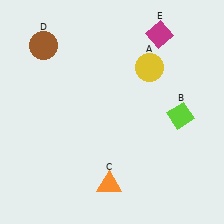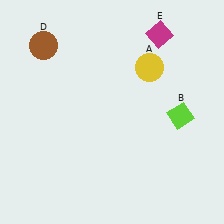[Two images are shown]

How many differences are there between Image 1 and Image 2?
There is 1 difference between the two images.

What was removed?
The orange triangle (C) was removed in Image 2.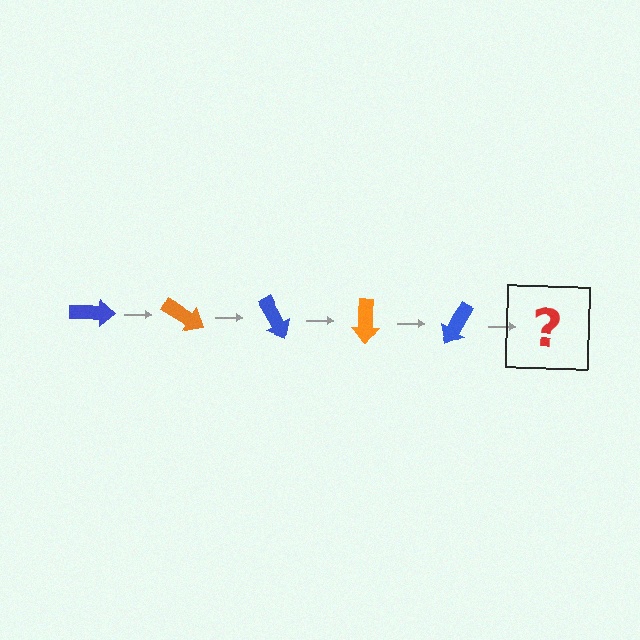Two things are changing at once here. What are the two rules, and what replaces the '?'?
The two rules are that it rotates 30 degrees each step and the color cycles through blue and orange. The '?' should be an orange arrow, rotated 150 degrees from the start.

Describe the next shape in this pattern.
It should be an orange arrow, rotated 150 degrees from the start.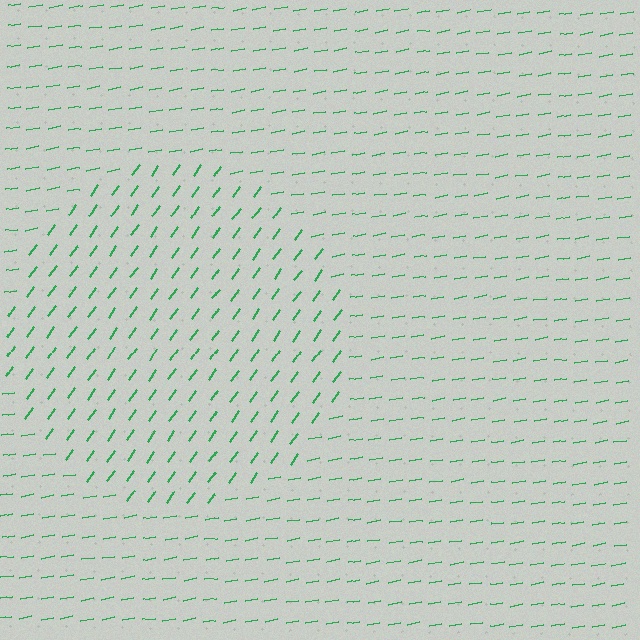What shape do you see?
I see a circle.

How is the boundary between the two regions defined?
The boundary is defined purely by a change in line orientation (approximately 45 degrees difference). All lines are the same color and thickness.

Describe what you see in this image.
The image is filled with small green line segments. A circle region in the image has lines oriented differently from the surrounding lines, creating a visible texture boundary.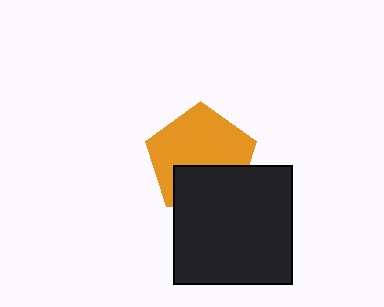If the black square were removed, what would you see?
You would see the complete orange pentagon.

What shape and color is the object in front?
The object in front is a black square.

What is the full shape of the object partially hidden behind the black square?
The partially hidden object is an orange pentagon.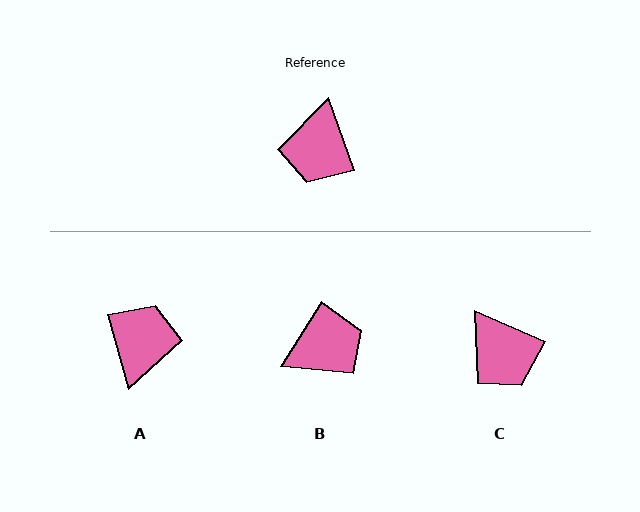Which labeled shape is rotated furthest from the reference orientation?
A, about 176 degrees away.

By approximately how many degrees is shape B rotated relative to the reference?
Approximately 129 degrees counter-clockwise.